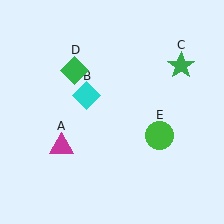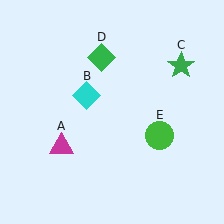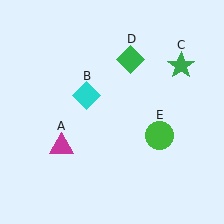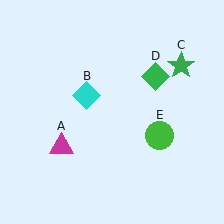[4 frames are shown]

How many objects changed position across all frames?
1 object changed position: green diamond (object D).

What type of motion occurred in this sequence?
The green diamond (object D) rotated clockwise around the center of the scene.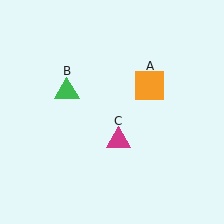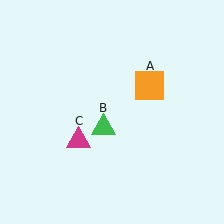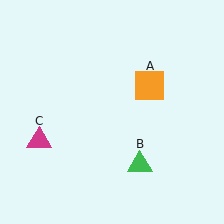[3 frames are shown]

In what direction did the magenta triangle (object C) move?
The magenta triangle (object C) moved left.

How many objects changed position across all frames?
2 objects changed position: green triangle (object B), magenta triangle (object C).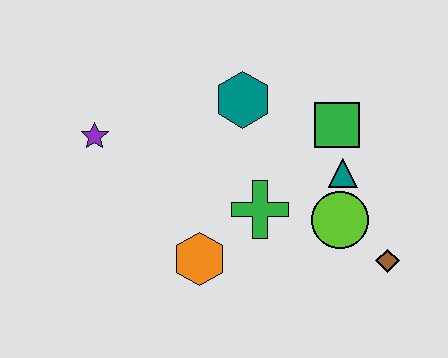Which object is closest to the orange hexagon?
The green cross is closest to the orange hexagon.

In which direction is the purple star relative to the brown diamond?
The purple star is to the left of the brown diamond.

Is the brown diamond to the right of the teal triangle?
Yes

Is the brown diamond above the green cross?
No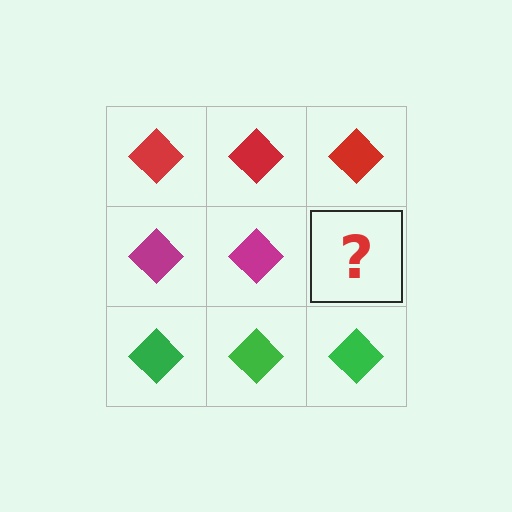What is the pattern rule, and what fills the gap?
The rule is that each row has a consistent color. The gap should be filled with a magenta diamond.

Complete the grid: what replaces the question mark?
The question mark should be replaced with a magenta diamond.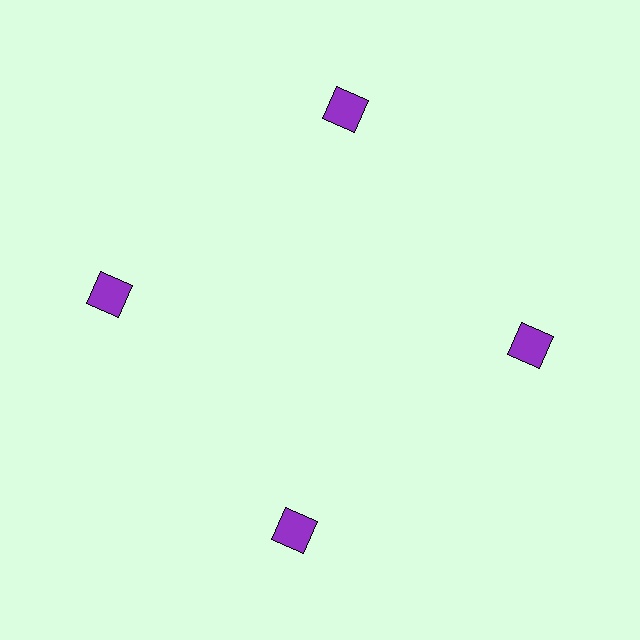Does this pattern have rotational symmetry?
Yes, this pattern has 4-fold rotational symmetry. It looks the same after rotating 90 degrees around the center.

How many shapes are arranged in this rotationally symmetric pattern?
There are 4 shapes, arranged in 4 groups of 1.